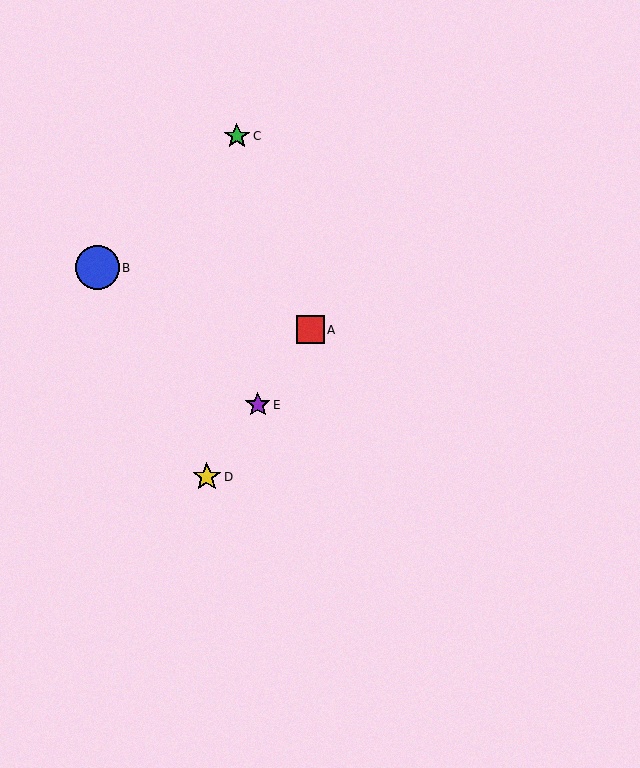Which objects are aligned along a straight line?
Objects A, D, E are aligned along a straight line.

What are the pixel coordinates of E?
Object E is at (258, 405).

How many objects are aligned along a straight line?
3 objects (A, D, E) are aligned along a straight line.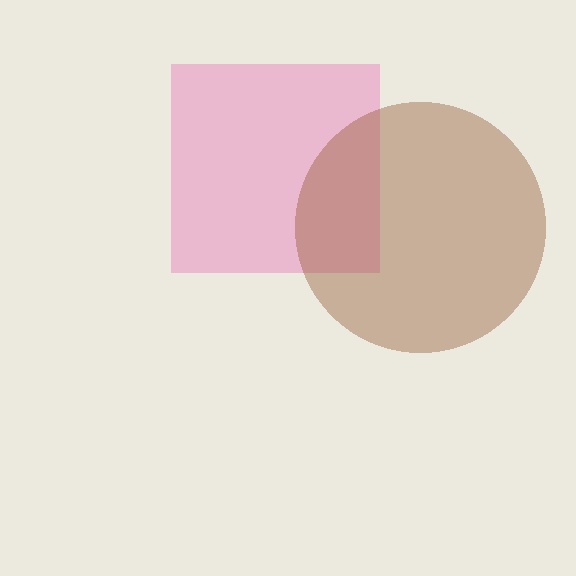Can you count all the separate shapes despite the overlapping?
Yes, there are 2 separate shapes.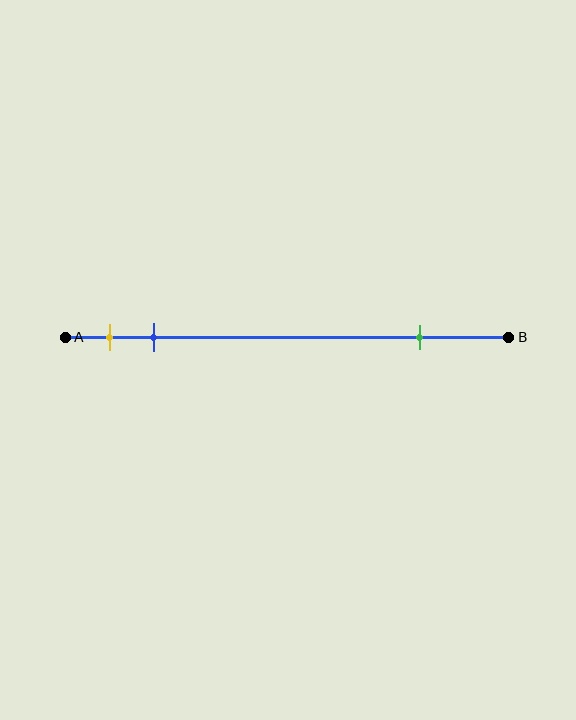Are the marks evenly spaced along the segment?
No, the marks are not evenly spaced.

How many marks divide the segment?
There are 3 marks dividing the segment.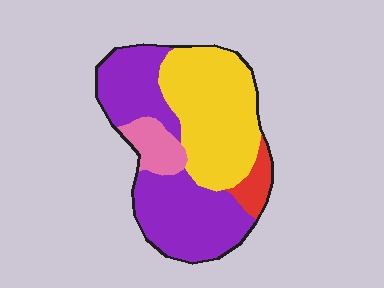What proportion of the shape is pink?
Pink covers around 10% of the shape.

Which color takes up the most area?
Purple, at roughly 45%.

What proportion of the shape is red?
Red takes up less than a sixth of the shape.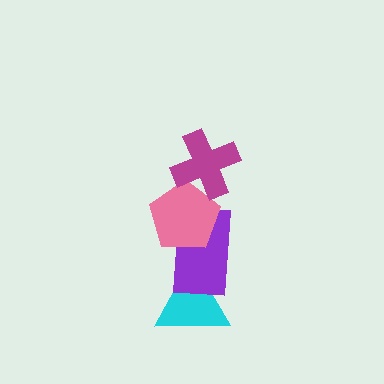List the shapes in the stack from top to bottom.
From top to bottom: the magenta cross, the pink pentagon, the purple rectangle, the cyan triangle.